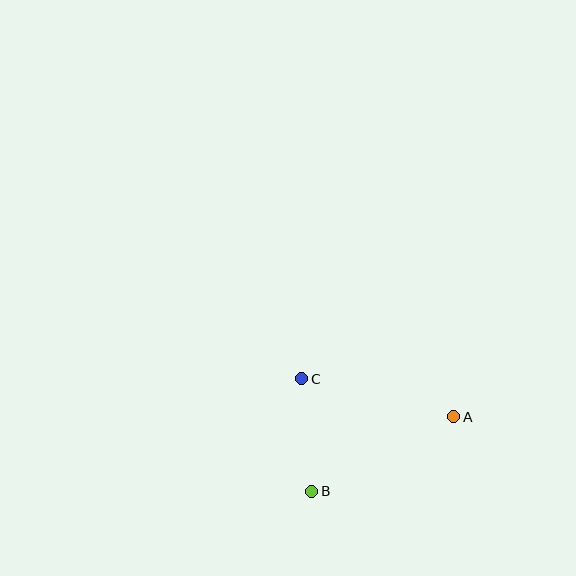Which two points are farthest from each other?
Points A and B are farthest from each other.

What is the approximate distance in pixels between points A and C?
The distance between A and C is approximately 157 pixels.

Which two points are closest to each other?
Points B and C are closest to each other.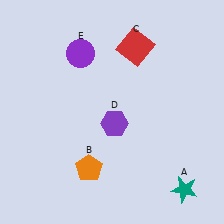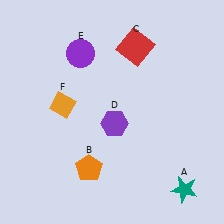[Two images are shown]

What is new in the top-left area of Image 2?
An orange diamond (F) was added in the top-left area of Image 2.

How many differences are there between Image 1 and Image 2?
There is 1 difference between the two images.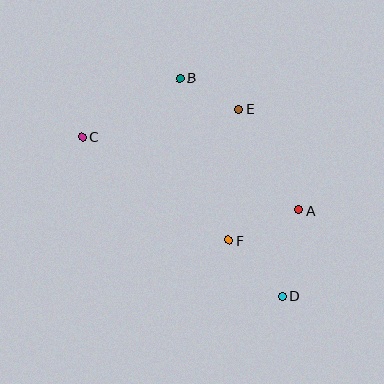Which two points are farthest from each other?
Points C and D are farthest from each other.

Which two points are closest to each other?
Points B and E are closest to each other.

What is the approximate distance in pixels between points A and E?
The distance between A and E is approximately 118 pixels.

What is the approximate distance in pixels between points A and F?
The distance between A and F is approximately 76 pixels.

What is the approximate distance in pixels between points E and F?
The distance between E and F is approximately 132 pixels.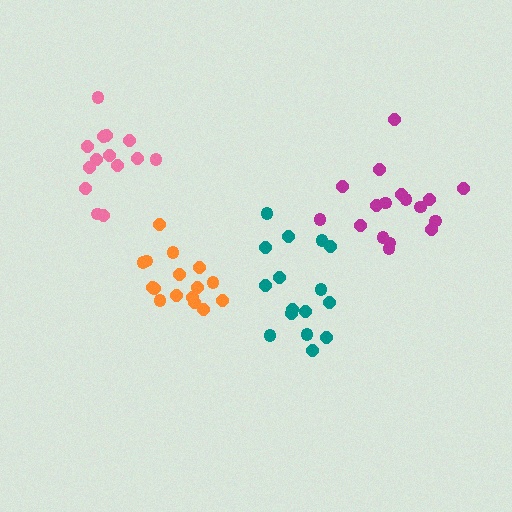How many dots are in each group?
Group 1: 14 dots, Group 2: 16 dots, Group 3: 16 dots, Group 4: 17 dots (63 total).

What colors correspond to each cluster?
The clusters are colored: pink, teal, orange, magenta.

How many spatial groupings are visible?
There are 4 spatial groupings.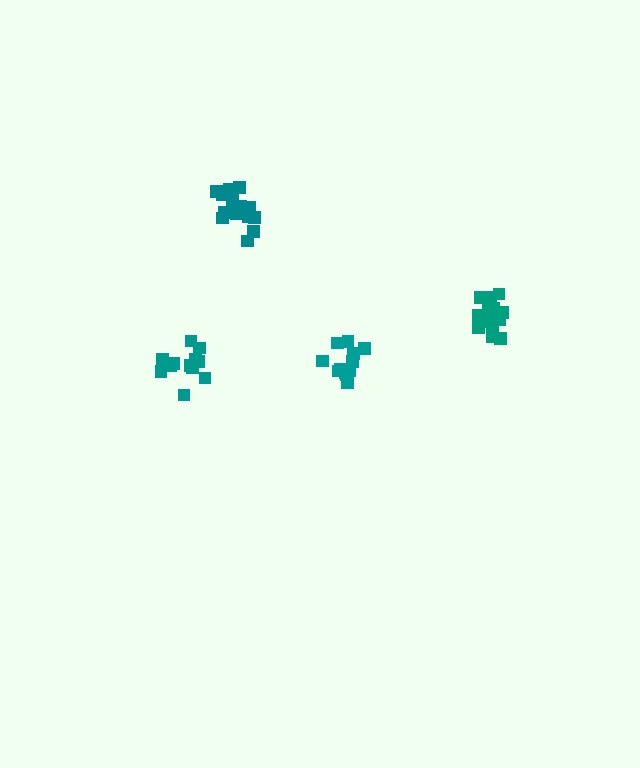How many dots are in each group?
Group 1: 15 dots, Group 2: 12 dots, Group 3: 12 dots, Group 4: 13 dots (52 total).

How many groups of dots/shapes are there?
There are 4 groups.